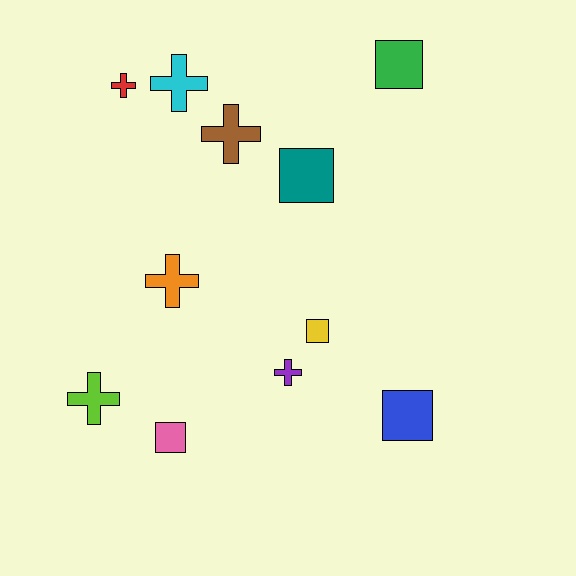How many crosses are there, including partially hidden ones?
There are 6 crosses.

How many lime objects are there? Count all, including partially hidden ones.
There is 1 lime object.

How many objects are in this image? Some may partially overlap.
There are 11 objects.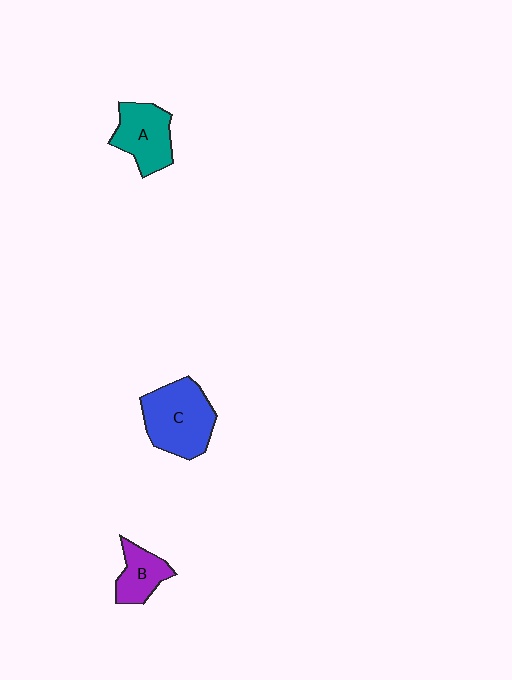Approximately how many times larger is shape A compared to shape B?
Approximately 1.4 times.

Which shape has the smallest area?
Shape B (purple).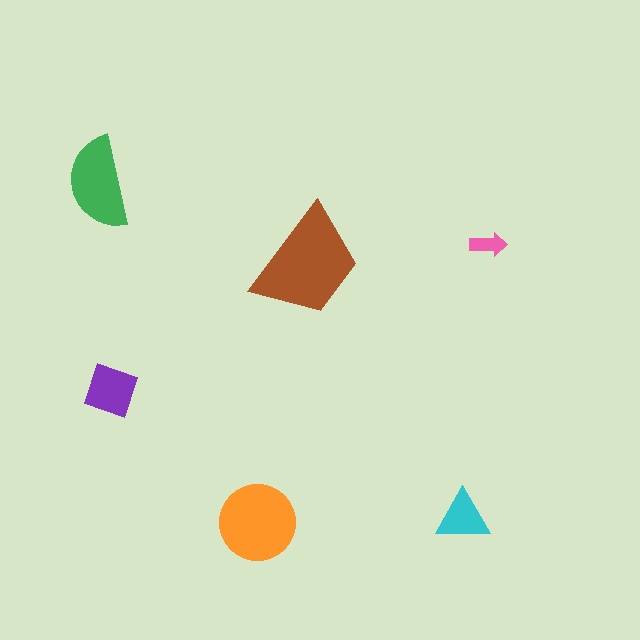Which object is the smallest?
The pink arrow.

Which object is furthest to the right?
The pink arrow is rightmost.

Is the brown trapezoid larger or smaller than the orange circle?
Larger.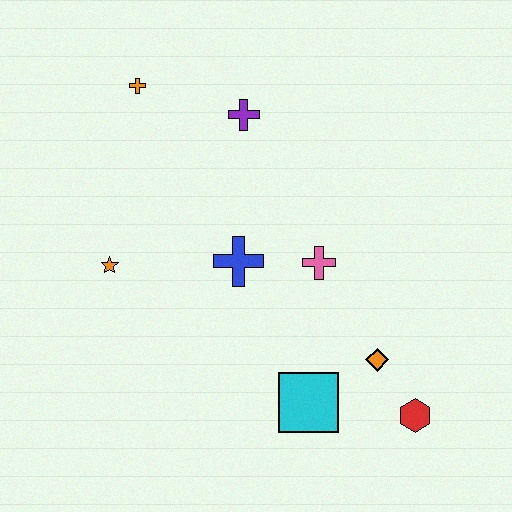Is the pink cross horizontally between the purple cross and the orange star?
No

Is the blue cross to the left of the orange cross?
No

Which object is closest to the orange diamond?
The red hexagon is closest to the orange diamond.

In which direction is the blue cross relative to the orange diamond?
The blue cross is to the left of the orange diamond.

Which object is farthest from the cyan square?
The orange cross is farthest from the cyan square.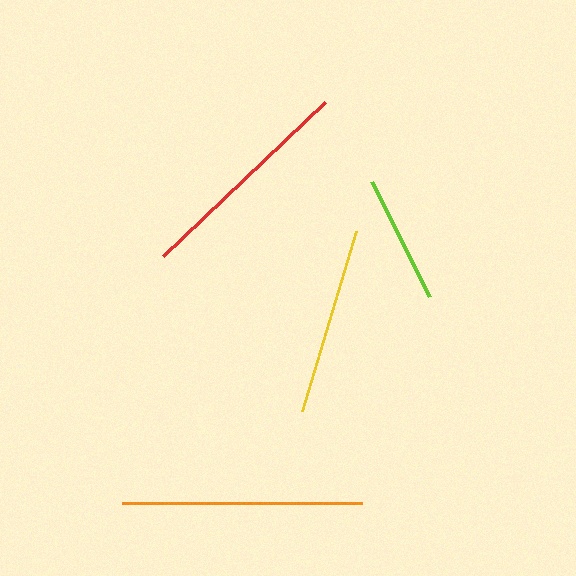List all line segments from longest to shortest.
From longest to shortest: orange, red, yellow, lime.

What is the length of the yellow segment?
The yellow segment is approximately 188 pixels long.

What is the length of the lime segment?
The lime segment is approximately 129 pixels long.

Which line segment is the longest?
The orange line is the longest at approximately 240 pixels.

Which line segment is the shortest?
The lime line is the shortest at approximately 129 pixels.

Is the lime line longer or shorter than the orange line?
The orange line is longer than the lime line.